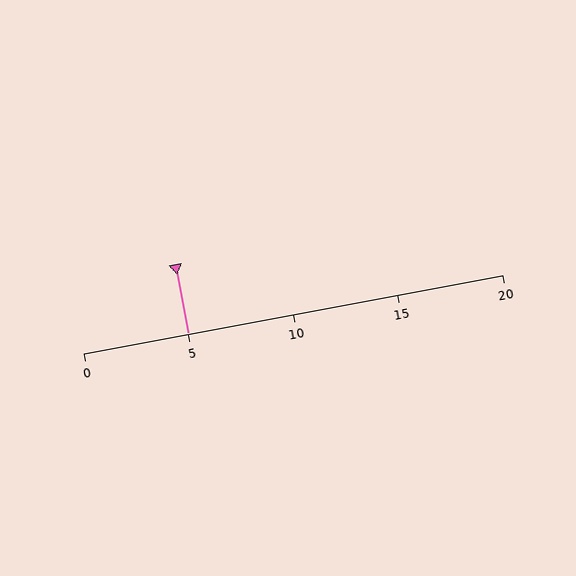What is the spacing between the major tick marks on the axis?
The major ticks are spaced 5 apart.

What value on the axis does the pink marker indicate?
The marker indicates approximately 5.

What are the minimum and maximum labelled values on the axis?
The axis runs from 0 to 20.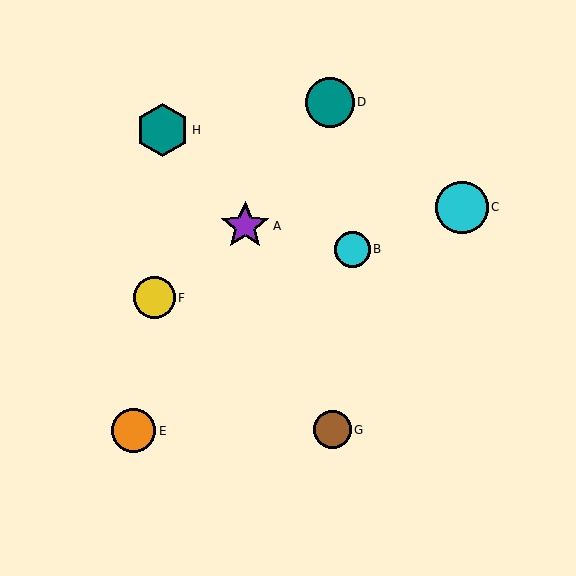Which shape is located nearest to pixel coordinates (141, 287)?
The yellow circle (labeled F) at (154, 298) is nearest to that location.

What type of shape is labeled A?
Shape A is a purple star.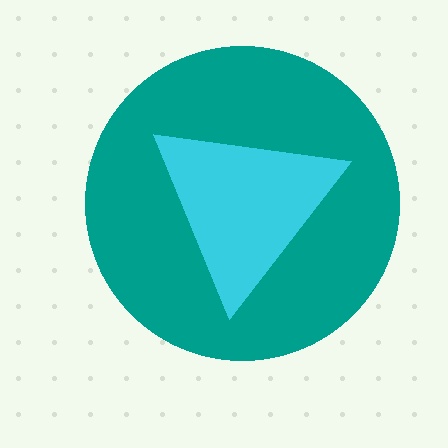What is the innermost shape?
The cyan triangle.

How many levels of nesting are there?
2.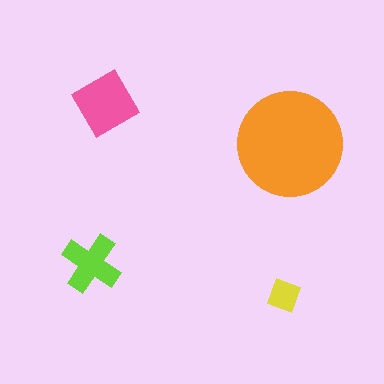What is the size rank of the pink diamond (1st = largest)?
2nd.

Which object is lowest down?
The yellow square is bottommost.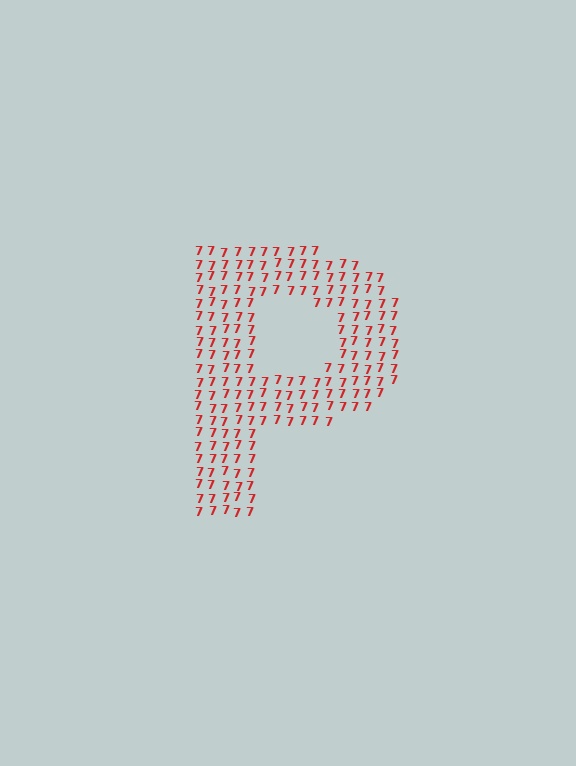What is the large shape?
The large shape is the letter P.